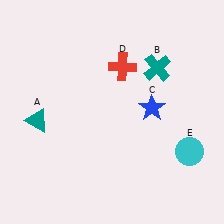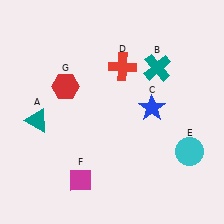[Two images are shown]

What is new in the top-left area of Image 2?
A red hexagon (G) was added in the top-left area of Image 2.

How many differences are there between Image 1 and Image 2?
There are 2 differences between the two images.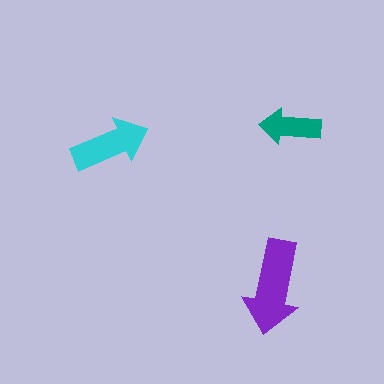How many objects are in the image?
There are 3 objects in the image.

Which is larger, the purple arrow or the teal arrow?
The purple one.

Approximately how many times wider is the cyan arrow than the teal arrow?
About 1.5 times wider.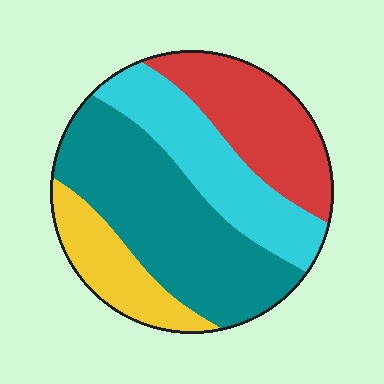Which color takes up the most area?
Teal, at roughly 40%.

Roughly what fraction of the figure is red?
Red takes up about one quarter (1/4) of the figure.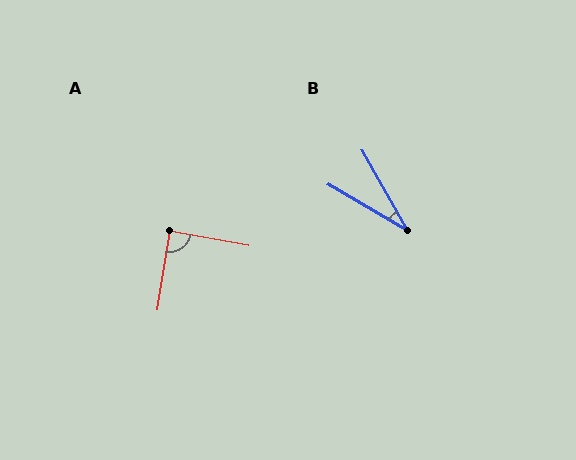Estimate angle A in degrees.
Approximately 88 degrees.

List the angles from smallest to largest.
B (30°), A (88°).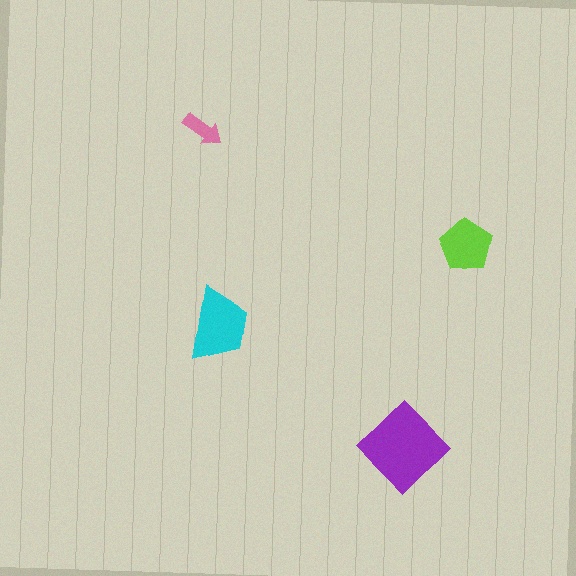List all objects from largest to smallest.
The purple diamond, the cyan trapezoid, the lime pentagon, the pink arrow.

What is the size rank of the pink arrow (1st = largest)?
4th.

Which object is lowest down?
The purple diamond is bottommost.